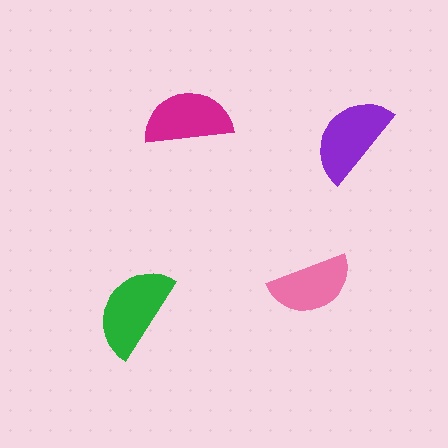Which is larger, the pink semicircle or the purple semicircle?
The purple one.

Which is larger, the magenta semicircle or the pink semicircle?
The magenta one.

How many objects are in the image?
There are 4 objects in the image.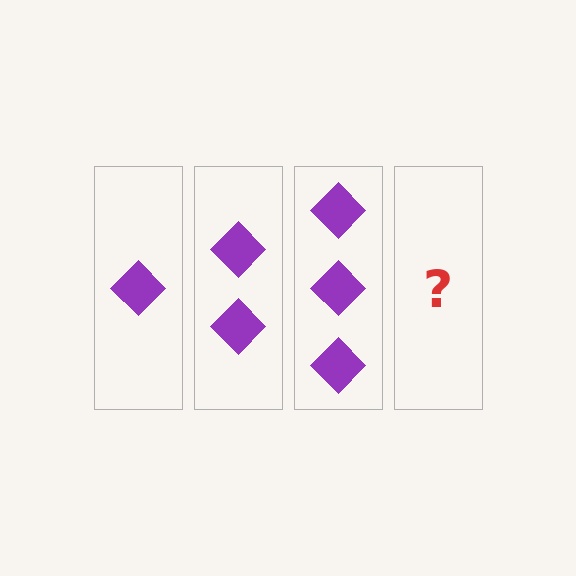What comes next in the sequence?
The next element should be 4 diamonds.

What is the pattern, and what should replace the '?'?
The pattern is that each step adds one more diamond. The '?' should be 4 diamonds.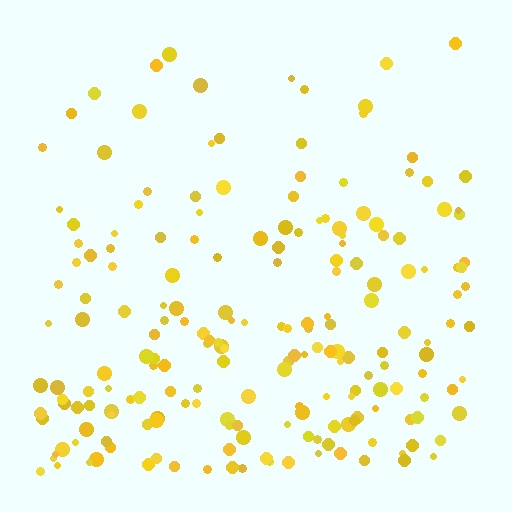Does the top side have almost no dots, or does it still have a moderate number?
Still a moderate number, just noticeably fewer than the bottom.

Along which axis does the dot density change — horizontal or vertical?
Vertical.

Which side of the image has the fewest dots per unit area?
The top.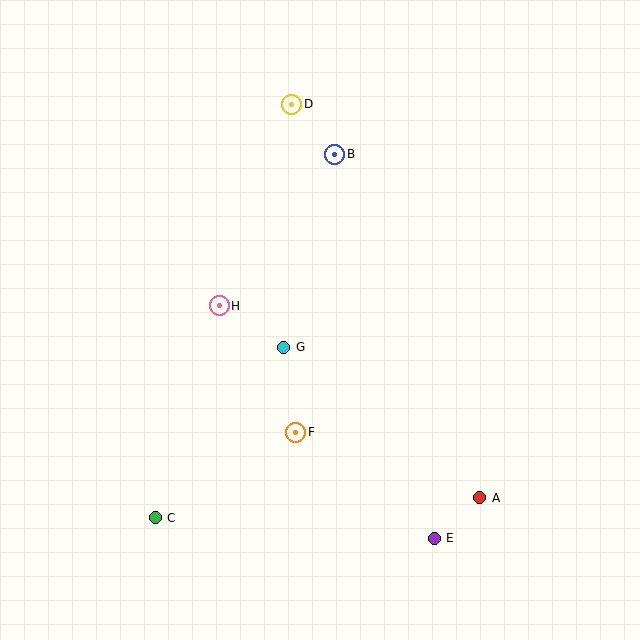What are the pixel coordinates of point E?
Point E is at (434, 538).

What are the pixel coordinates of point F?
Point F is at (296, 432).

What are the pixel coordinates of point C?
Point C is at (155, 518).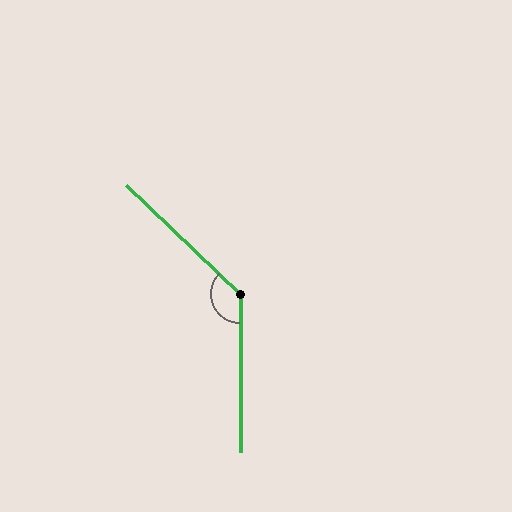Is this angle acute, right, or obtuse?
It is obtuse.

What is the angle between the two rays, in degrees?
Approximately 134 degrees.